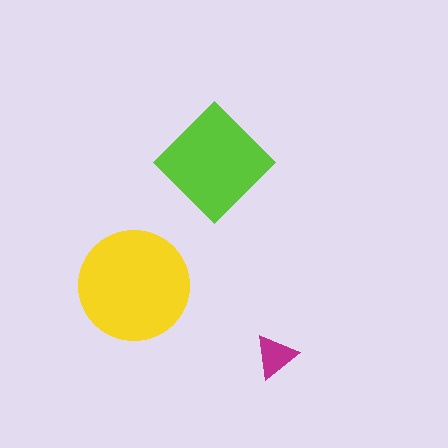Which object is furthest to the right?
The magenta triangle is rightmost.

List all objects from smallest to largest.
The magenta triangle, the lime diamond, the yellow circle.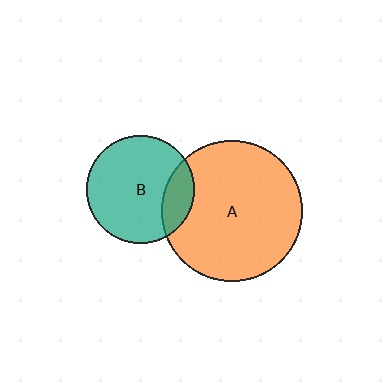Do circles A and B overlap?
Yes.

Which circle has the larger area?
Circle A (orange).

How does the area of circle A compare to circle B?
Approximately 1.7 times.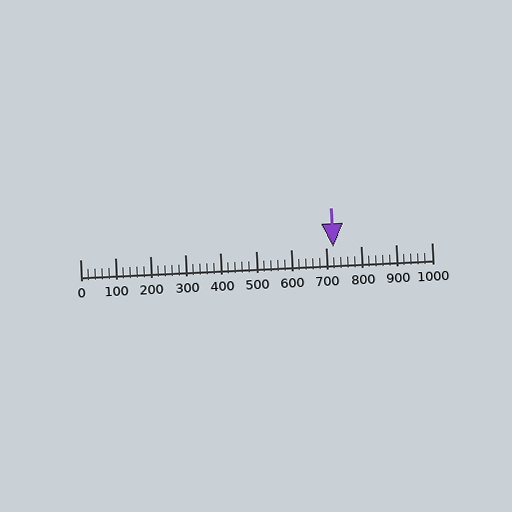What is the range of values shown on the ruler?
The ruler shows values from 0 to 1000.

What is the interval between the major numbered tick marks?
The major tick marks are spaced 100 units apart.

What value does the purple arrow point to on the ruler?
The purple arrow points to approximately 720.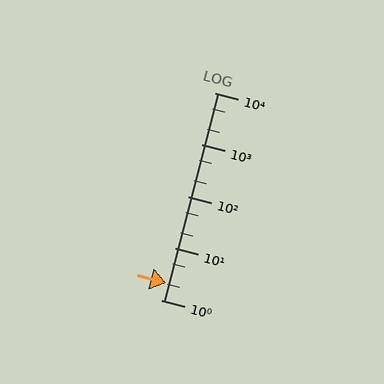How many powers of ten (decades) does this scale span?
The scale spans 4 decades, from 1 to 10000.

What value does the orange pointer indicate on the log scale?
The pointer indicates approximately 2.1.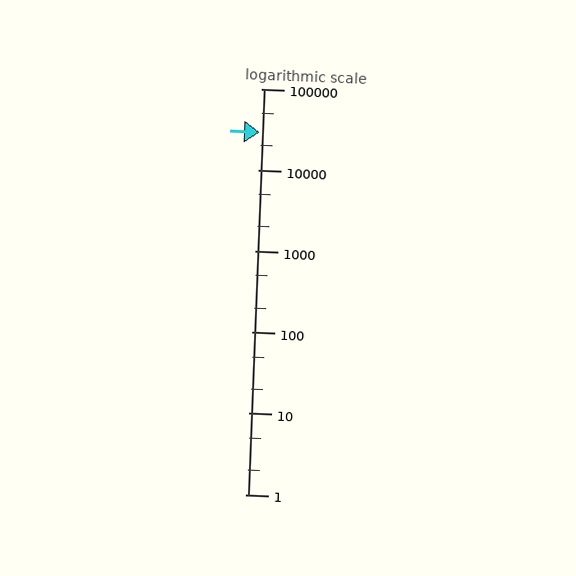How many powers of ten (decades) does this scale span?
The scale spans 5 decades, from 1 to 100000.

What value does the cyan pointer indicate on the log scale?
The pointer indicates approximately 29000.